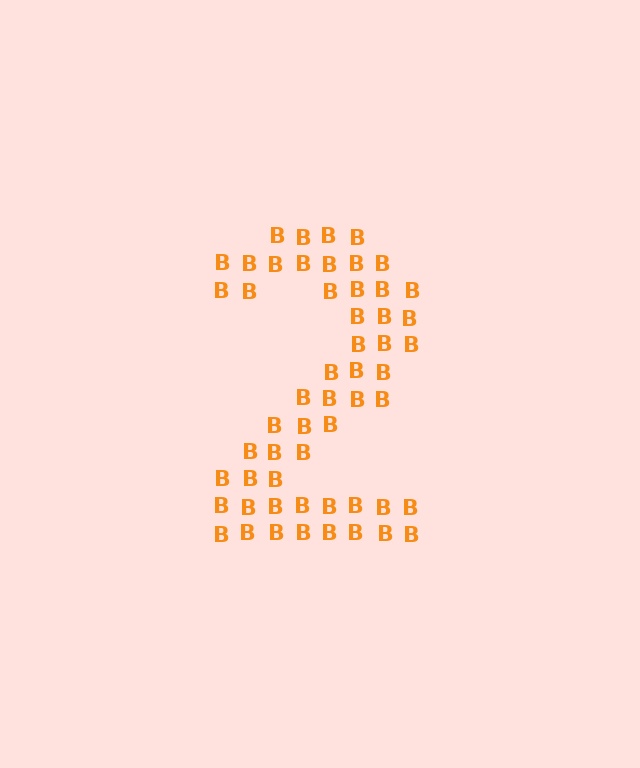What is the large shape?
The large shape is the digit 2.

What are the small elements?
The small elements are letter B's.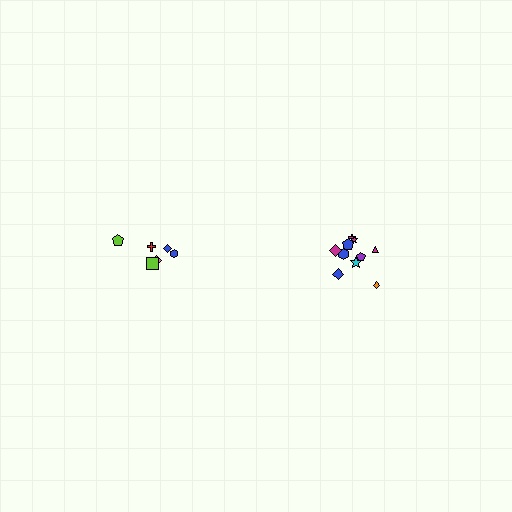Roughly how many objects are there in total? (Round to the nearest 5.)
Roughly 15 objects in total.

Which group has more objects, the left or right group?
The right group.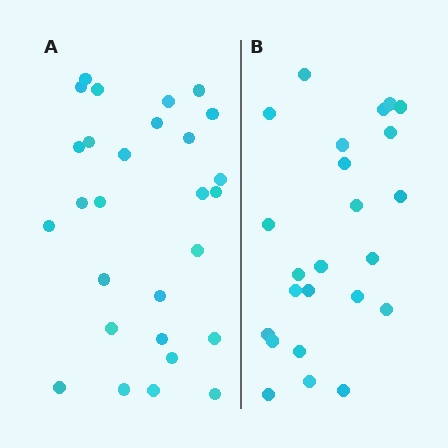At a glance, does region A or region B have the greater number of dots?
Region A (the left region) has more dots.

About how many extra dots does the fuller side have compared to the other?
Region A has about 4 more dots than region B.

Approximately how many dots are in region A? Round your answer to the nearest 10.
About 30 dots. (The exact count is 28, which rounds to 30.)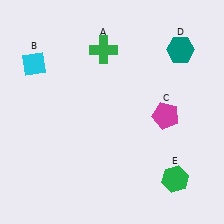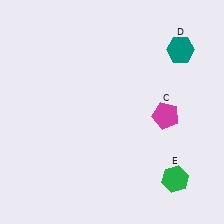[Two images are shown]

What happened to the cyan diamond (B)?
The cyan diamond (B) was removed in Image 2. It was in the top-left area of Image 1.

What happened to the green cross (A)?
The green cross (A) was removed in Image 2. It was in the top-left area of Image 1.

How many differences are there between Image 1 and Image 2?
There are 2 differences between the two images.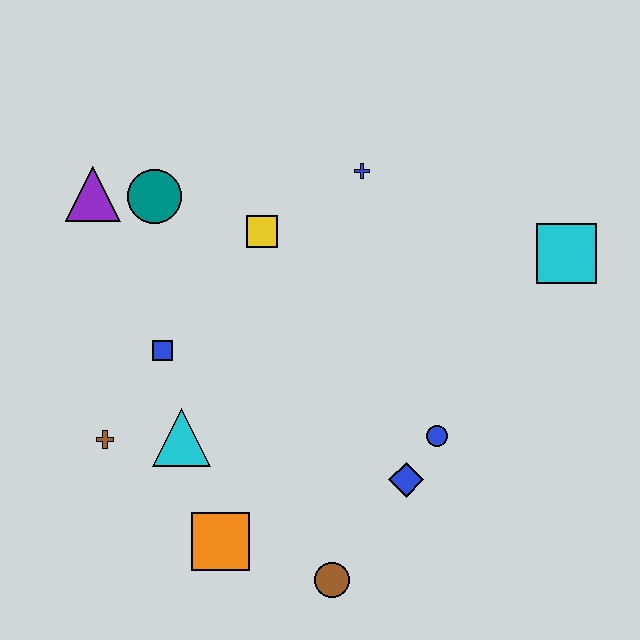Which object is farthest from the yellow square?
The brown circle is farthest from the yellow square.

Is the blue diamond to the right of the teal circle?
Yes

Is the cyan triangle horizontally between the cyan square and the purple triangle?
Yes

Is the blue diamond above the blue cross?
No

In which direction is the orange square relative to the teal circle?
The orange square is below the teal circle.